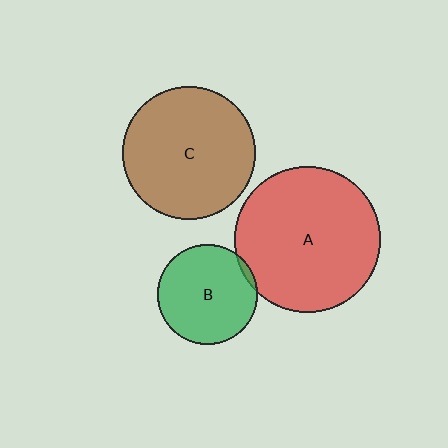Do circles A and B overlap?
Yes.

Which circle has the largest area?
Circle A (red).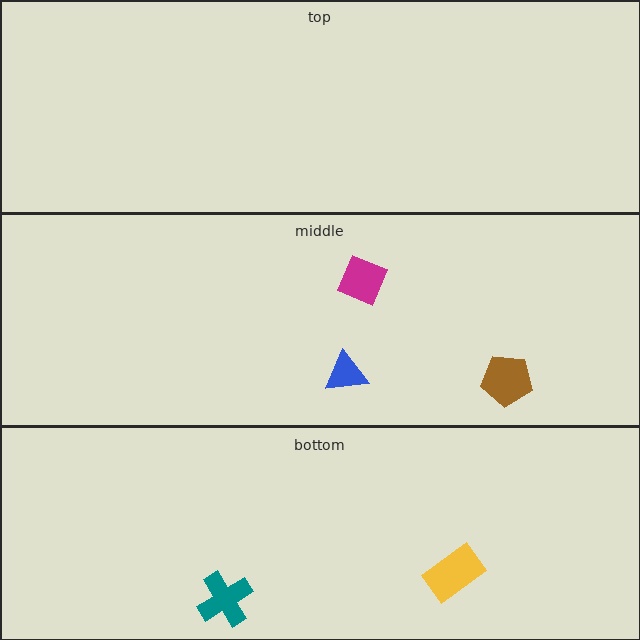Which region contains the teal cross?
The bottom region.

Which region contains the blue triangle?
The middle region.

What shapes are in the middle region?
The brown pentagon, the blue triangle, the magenta diamond.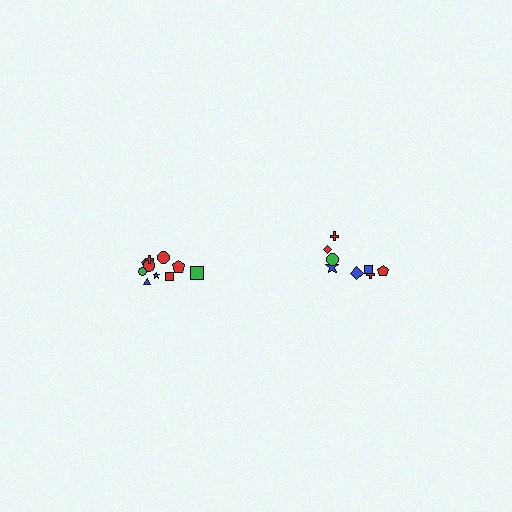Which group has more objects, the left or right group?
The left group.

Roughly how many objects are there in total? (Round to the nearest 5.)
Roughly 20 objects in total.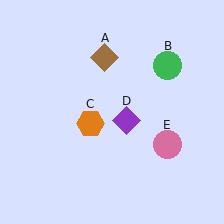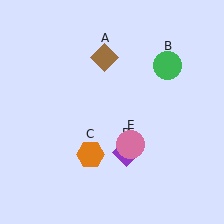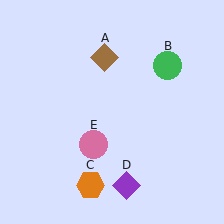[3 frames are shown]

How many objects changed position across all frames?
3 objects changed position: orange hexagon (object C), purple diamond (object D), pink circle (object E).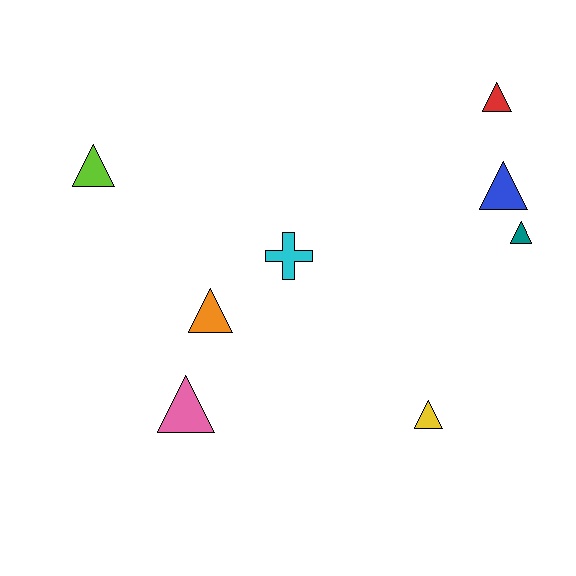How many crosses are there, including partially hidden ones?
There is 1 cross.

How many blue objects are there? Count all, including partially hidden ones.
There is 1 blue object.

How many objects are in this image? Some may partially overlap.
There are 8 objects.